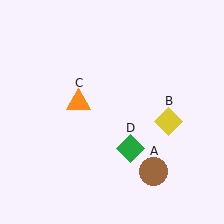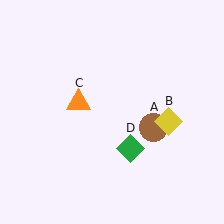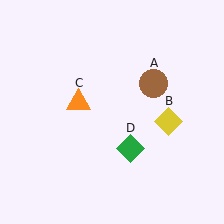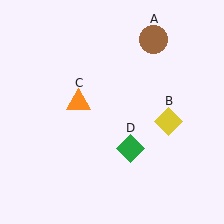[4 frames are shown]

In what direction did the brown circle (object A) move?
The brown circle (object A) moved up.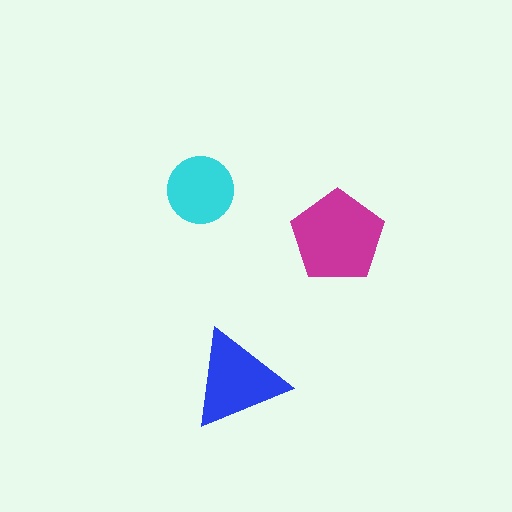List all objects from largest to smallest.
The magenta pentagon, the blue triangle, the cyan circle.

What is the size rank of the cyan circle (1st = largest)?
3rd.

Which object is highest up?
The cyan circle is topmost.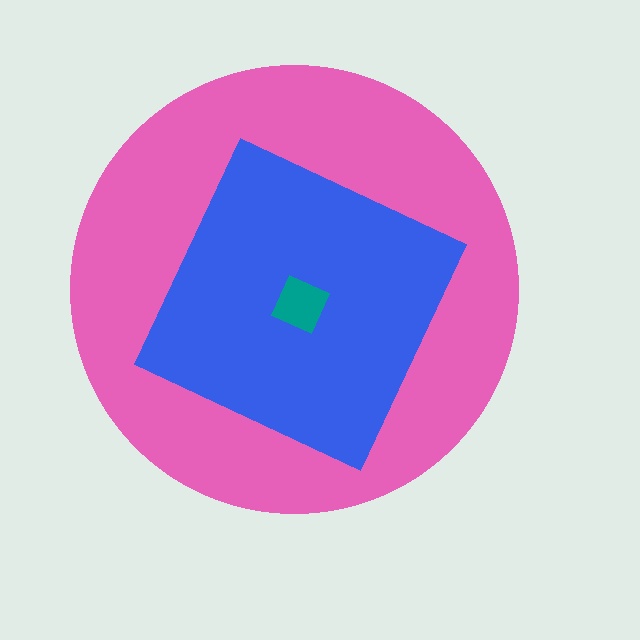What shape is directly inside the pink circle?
The blue square.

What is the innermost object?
The teal diamond.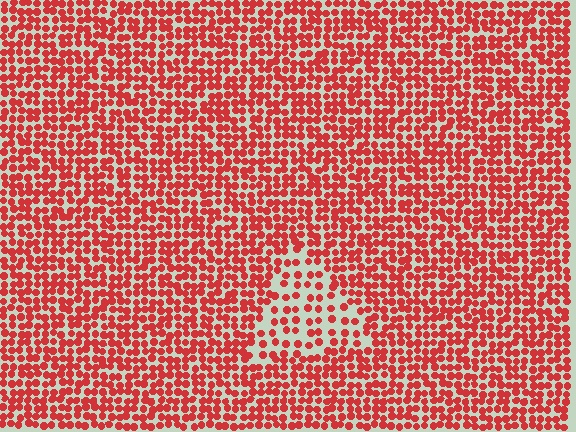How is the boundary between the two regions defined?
The boundary is defined by a change in element density (approximately 2.0x ratio). All elements are the same color, size, and shape.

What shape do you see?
I see a triangle.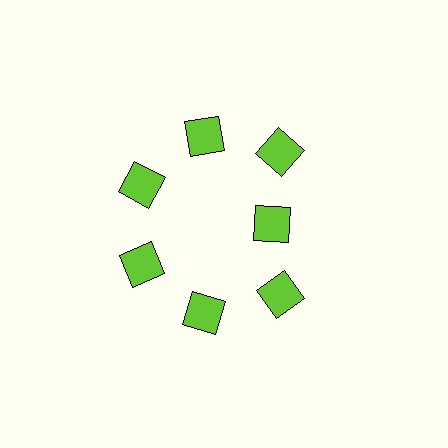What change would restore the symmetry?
The symmetry would be restored by moving it outward, back onto the ring so that all 7 diamonds sit at equal angles and equal distance from the center.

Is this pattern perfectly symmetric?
No. The 7 lime diamonds are arranged in a ring, but one element near the 3 o'clock position is pulled inward toward the center, breaking the 7-fold rotational symmetry.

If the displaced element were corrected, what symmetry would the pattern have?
It would have 7-fold rotational symmetry — the pattern would map onto itself every 51 degrees.